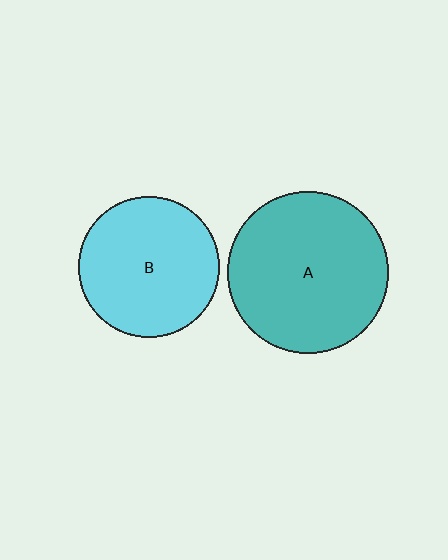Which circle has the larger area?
Circle A (teal).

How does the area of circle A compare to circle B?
Approximately 1.3 times.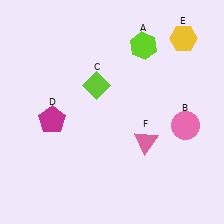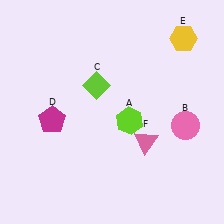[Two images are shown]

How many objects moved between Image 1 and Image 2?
1 object moved between the two images.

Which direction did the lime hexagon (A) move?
The lime hexagon (A) moved down.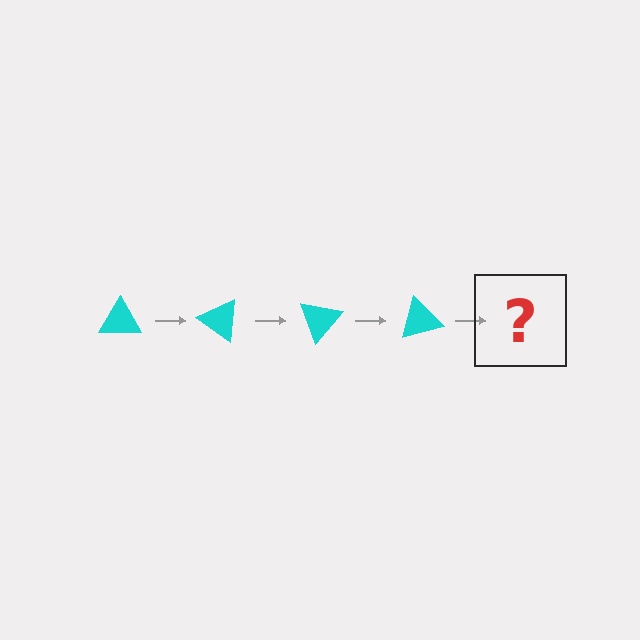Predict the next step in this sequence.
The next step is a cyan triangle rotated 140 degrees.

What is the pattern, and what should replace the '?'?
The pattern is that the triangle rotates 35 degrees each step. The '?' should be a cyan triangle rotated 140 degrees.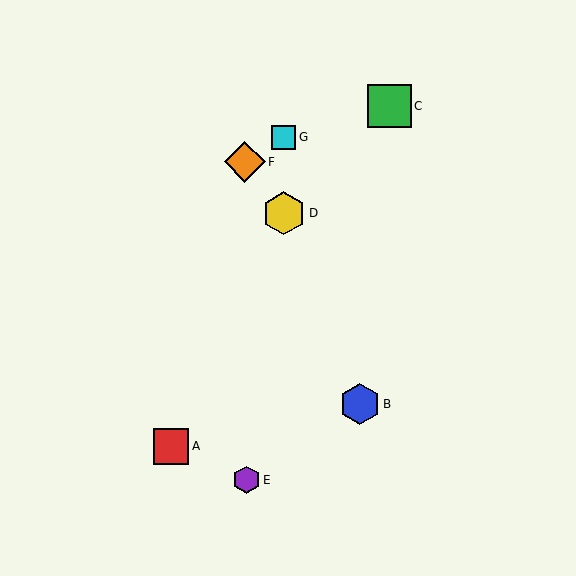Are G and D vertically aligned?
Yes, both are at x≈284.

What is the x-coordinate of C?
Object C is at x≈389.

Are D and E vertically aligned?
No, D is at x≈284 and E is at x≈247.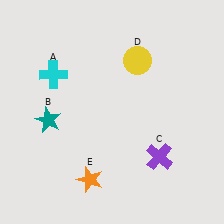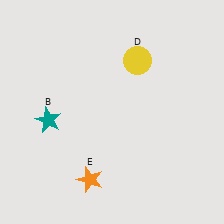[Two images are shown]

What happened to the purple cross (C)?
The purple cross (C) was removed in Image 2. It was in the bottom-right area of Image 1.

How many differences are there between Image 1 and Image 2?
There are 2 differences between the two images.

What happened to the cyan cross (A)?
The cyan cross (A) was removed in Image 2. It was in the top-left area of Image 1.